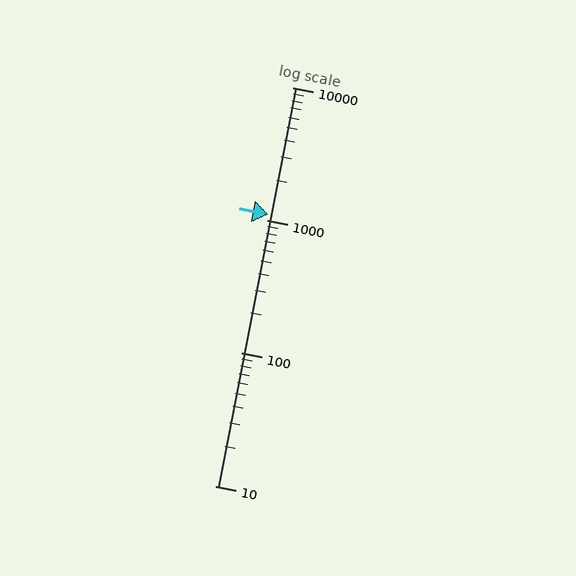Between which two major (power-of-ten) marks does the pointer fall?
The pointer is between 1000 and 10000.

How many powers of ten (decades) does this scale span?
The scale spans 3 decades, from 10 to 10000.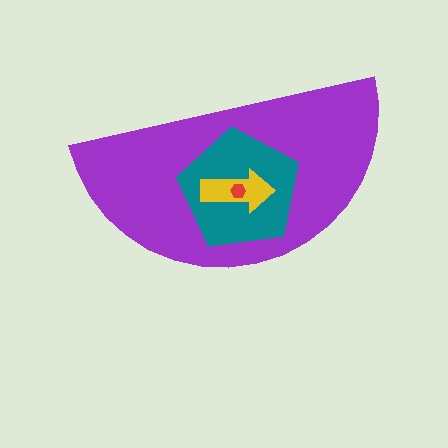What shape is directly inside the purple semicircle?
The teal pentagon.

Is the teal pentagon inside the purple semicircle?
Yes.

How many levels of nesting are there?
4.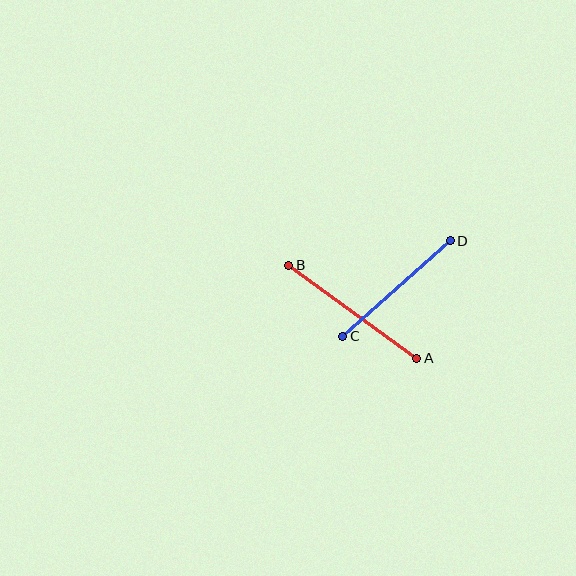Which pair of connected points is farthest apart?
Points A and B are farthest apart.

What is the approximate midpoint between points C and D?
The midpoint is at approximately (397, 288) pixels.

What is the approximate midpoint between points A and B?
The midpoint is at approximately (353, 312) pixels.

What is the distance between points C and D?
The distance is approximately 144 pixels.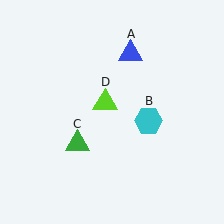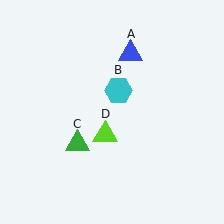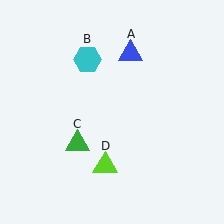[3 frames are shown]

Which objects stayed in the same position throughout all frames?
Blue triangle (object A) and green triangle (object C) remained stationary.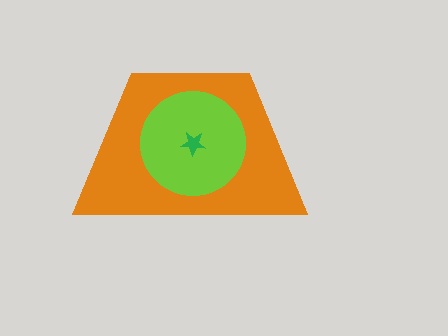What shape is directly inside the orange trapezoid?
The lime circle.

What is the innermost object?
The green star.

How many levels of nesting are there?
3.